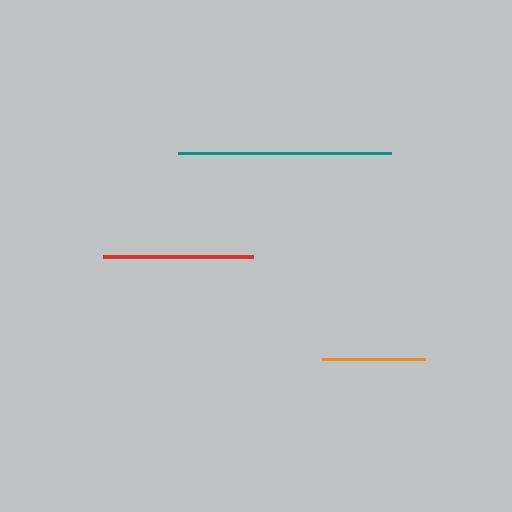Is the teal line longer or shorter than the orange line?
The teal line is longer than the orange line.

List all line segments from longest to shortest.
From longest to shortest: teal, red, orange.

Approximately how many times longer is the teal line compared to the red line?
The teal line is approximately 1.4 times the length of the red line.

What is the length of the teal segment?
The teal segment is approximately 213 pixels long.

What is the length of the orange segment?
The orange segment is approximately 103 pixels long.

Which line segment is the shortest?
The orange line is the shortest at approximately 103 pixels.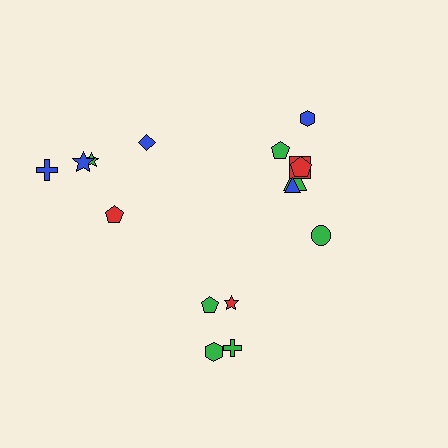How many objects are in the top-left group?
There are 5 objects.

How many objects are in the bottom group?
There are 4 objects.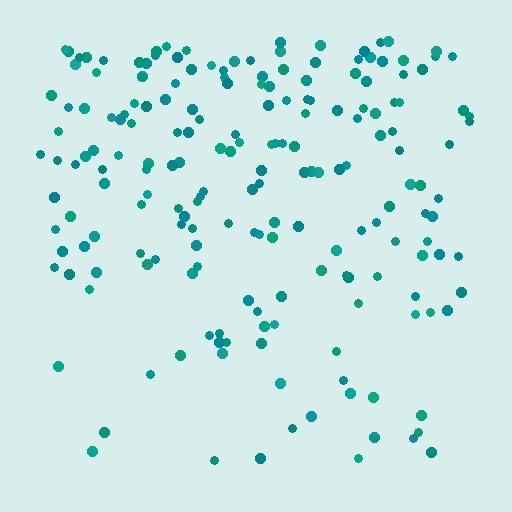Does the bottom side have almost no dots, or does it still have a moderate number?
Still a moderate number, just noticeably fewer than the top.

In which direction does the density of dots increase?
From bottom to top, with the top side densest.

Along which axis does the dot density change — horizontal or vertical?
Vertical.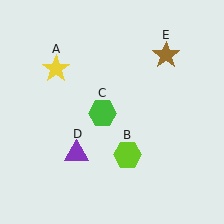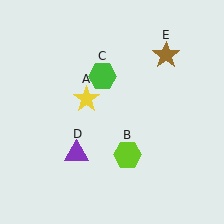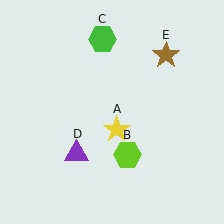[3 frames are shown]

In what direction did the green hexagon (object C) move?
The green hexagon (object C) moved up.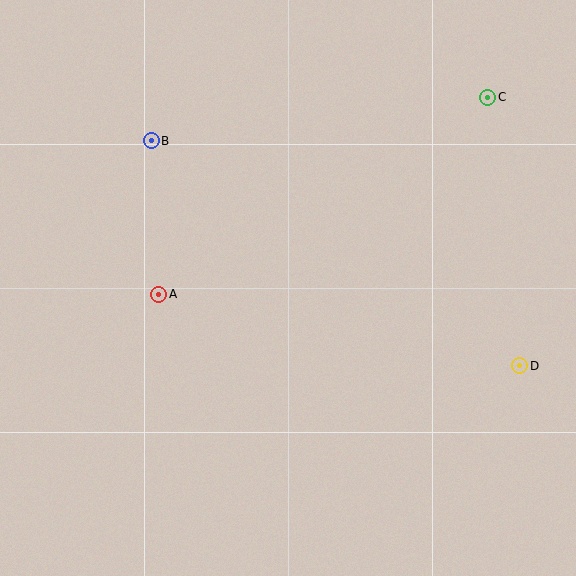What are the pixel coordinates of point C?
Point C is at (488, 97).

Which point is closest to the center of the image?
Point A at (159, 294) is closest to the center.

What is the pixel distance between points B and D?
The distance between B and D is 432 pixels.